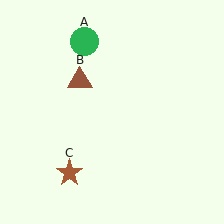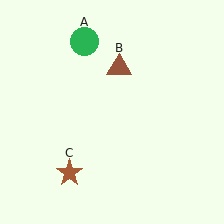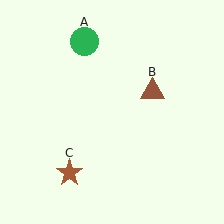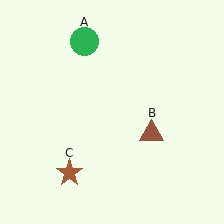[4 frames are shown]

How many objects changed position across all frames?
1 object changed position: brown triangle (object B).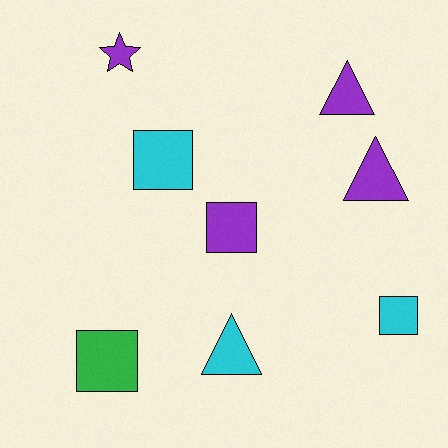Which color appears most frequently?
Purple, with 4 objects.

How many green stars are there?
There are no green stars.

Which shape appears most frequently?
Square, with 4 objects.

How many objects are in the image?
There are 8 objects.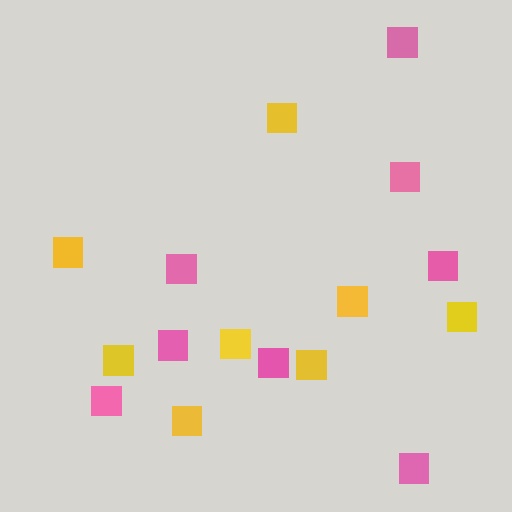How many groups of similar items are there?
There are 2 groups: one group of pink squares (8) and one group of yellow squares (8).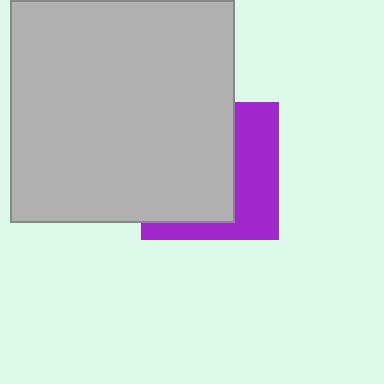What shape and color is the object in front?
The object in front is a light gray square.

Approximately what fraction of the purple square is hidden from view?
Roughly 60% of the purple square is hidden behind the light gray square.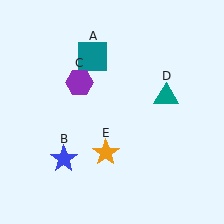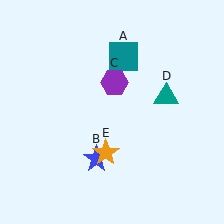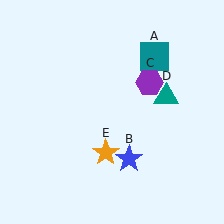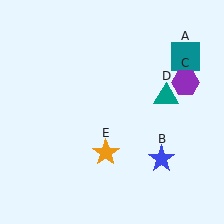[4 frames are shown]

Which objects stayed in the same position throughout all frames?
Teal triangle (object D) and orange star (object E) remained stationary.